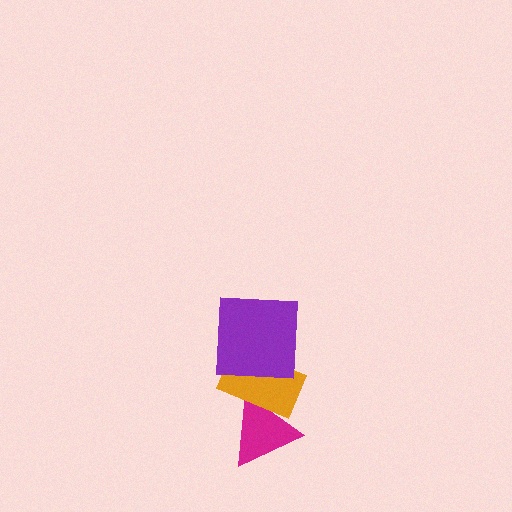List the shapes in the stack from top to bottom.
From top to bottom: the purple square, the orange rectangle, the magenta triangle.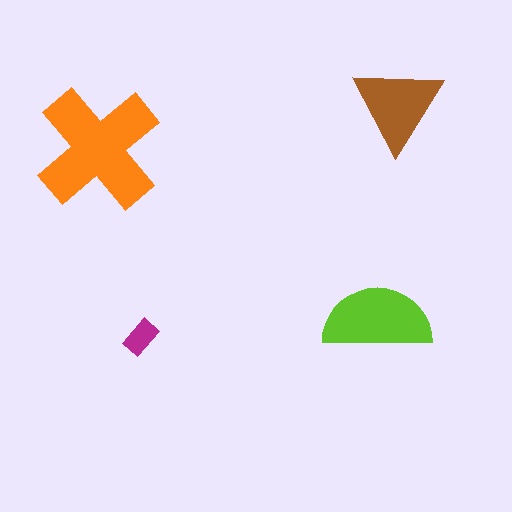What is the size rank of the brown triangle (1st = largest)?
3rd.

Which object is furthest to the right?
The brown triangle is rightmost.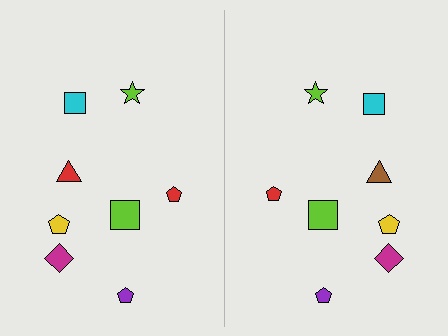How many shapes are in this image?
There are 16 shapes in this image.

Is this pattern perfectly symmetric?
No, the pattern is not perfectly symmetric. The brown triangle on the right side breaks the symmetry — its mirror counterpart is red.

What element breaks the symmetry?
The brown triangle on the right side breaks the symmetry — its mirror counterpart is red.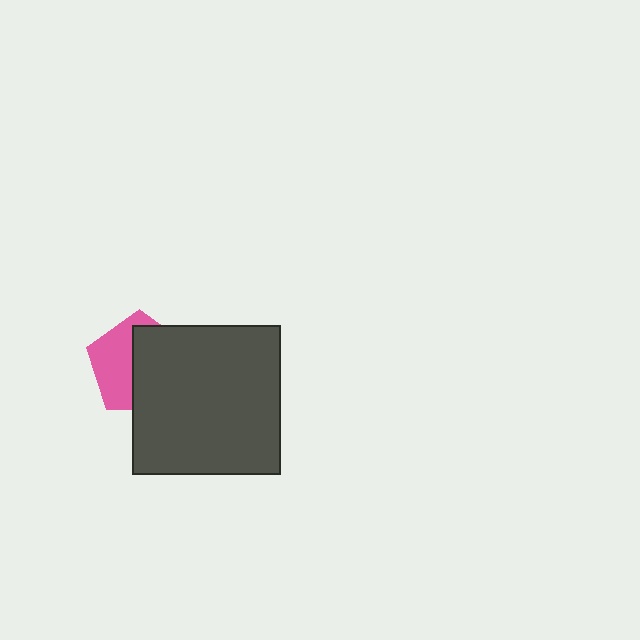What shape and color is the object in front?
The object in front is a dark gray square.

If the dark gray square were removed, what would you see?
You would see the complete pink pentagon.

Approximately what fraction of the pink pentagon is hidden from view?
Roughly 56% of the pink pentagon is hidden behind the dark gray square.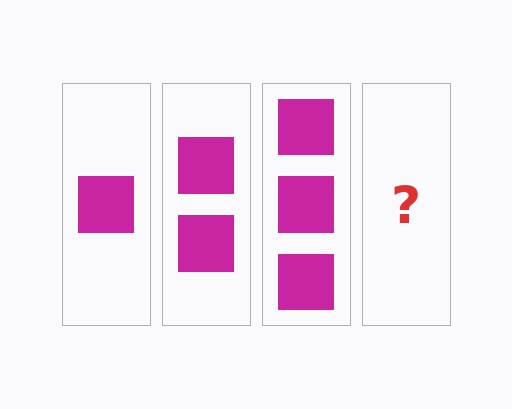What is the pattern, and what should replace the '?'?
The pattern is that each step adds one more square. The '?' should be 4 squares.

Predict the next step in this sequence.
The next step is 4 squares.